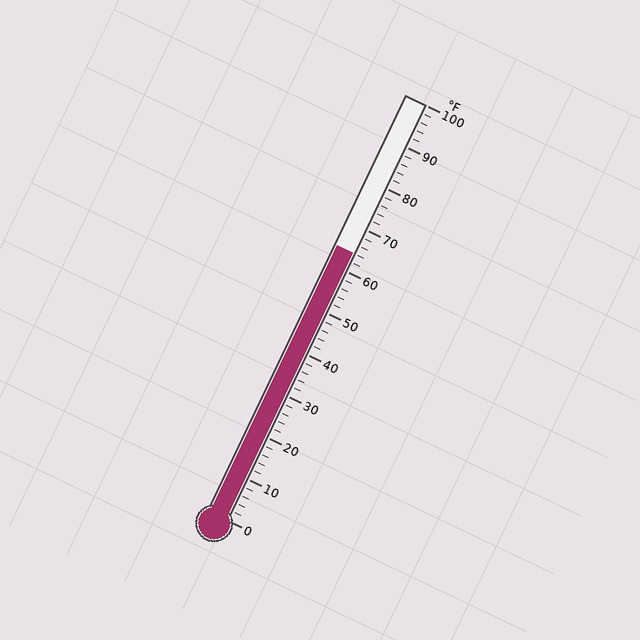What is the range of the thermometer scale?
The thermometer scale ranges from 0°F to 100°F.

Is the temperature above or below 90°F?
The temperature is below 90°F.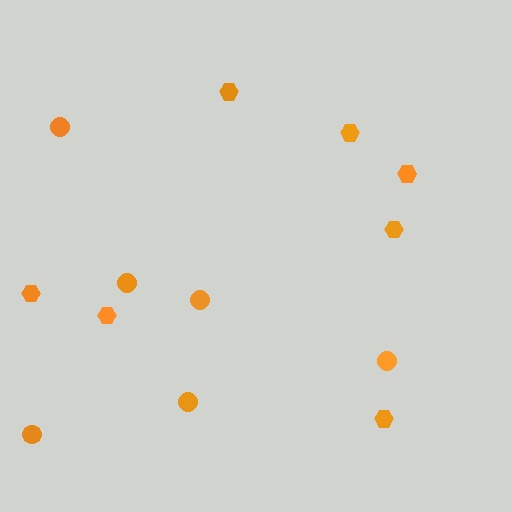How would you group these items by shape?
There are 2 groups: one group of hexagons (7) and one group of circles (6).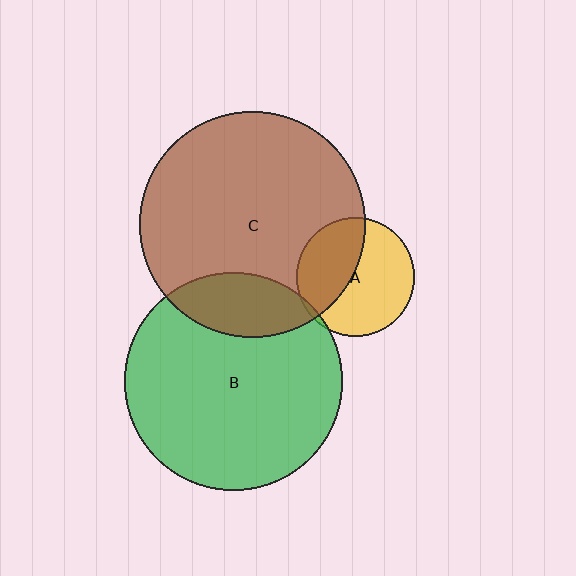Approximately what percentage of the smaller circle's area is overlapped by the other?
Approximately 5%.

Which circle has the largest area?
Circle C (brown).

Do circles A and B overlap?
Yes.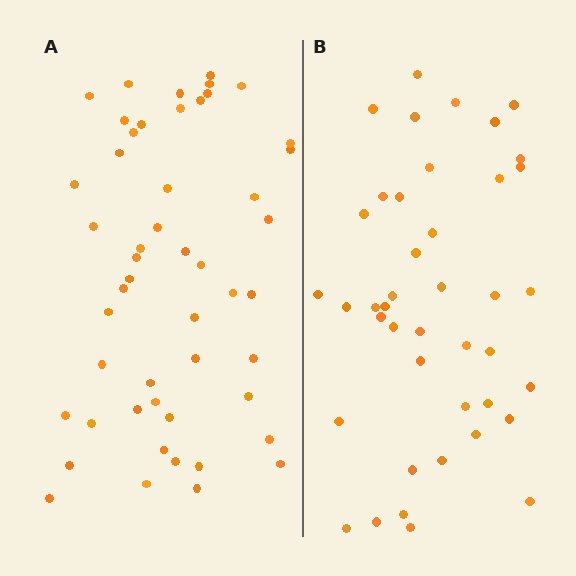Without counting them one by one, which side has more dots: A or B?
Region A (the left region) has more dots.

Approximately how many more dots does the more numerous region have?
Region A has roughly 8 or so more dots than region B.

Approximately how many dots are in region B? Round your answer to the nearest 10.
About 40 dots. (The exact count is 42, which rounds to 40.)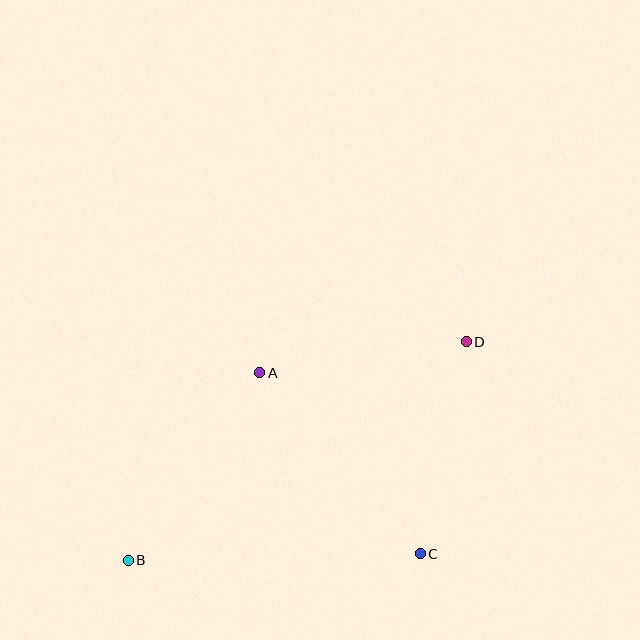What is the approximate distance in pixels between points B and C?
The distance between B and C is approximately 292 pixels.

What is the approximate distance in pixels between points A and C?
The distance between A and C is approximately 242 pixels.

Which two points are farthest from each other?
Points B and D are farthest from each other.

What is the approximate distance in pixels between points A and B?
The distance between A and B is approximately 229 pixels.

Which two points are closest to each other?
Points A and D are closest to each other.